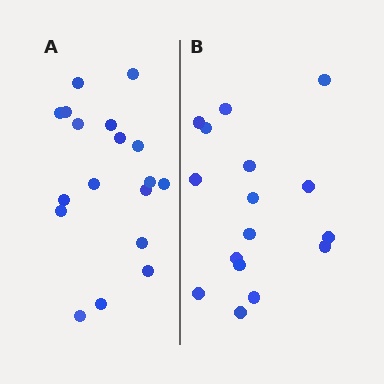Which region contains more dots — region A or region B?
Region A (the left region) has more dots.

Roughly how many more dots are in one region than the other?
Region A has just a few more — roughly 2 or 3 more dots than region B.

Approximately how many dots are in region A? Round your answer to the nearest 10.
About 20 dots. (The exact count is 18, which rounds to 20.)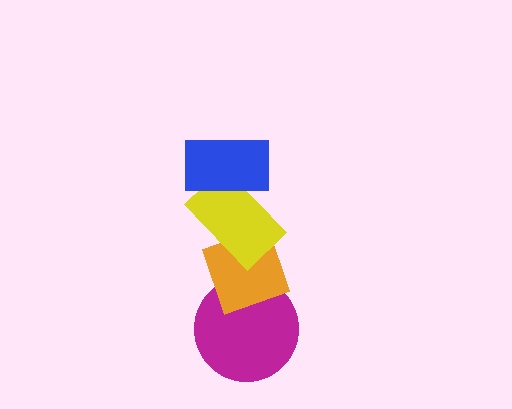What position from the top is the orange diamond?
The orange diamond is 3rd from the top.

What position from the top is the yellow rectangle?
The yellow rectangle is 2nd from the top.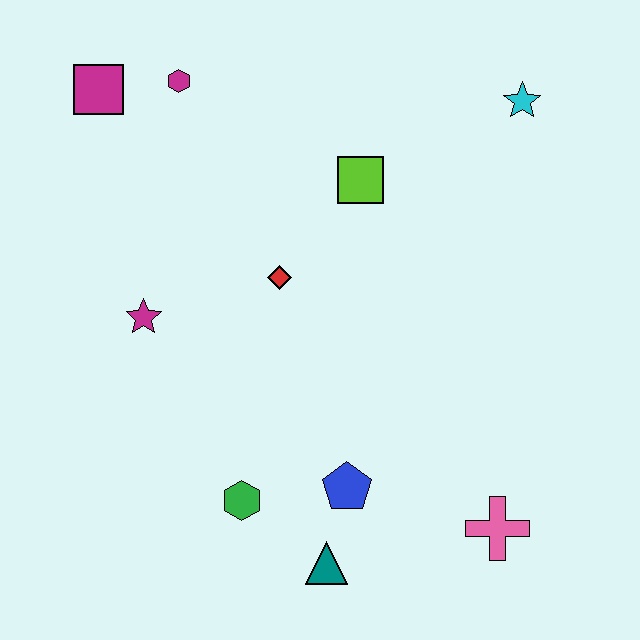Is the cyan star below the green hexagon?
No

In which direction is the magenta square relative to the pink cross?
The magenta square is above the pink cross.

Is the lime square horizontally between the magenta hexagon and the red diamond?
No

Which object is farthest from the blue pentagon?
The magenta square is farthest from the blue pentagon.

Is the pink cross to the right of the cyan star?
No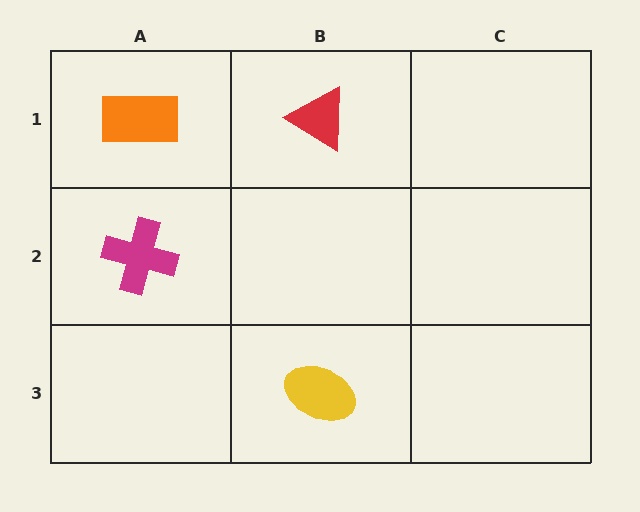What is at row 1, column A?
An orange rectangle.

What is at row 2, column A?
A magenta cross.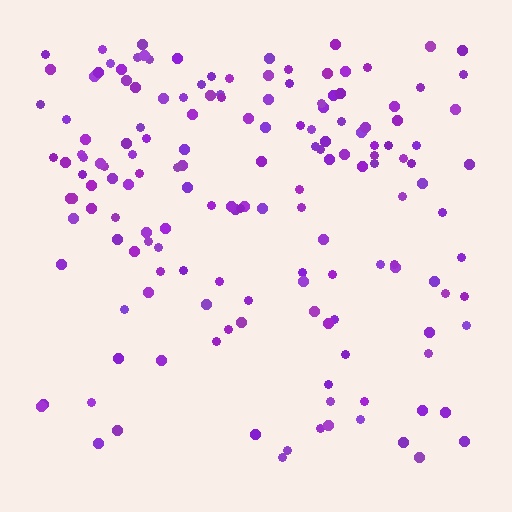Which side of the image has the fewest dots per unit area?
The bottom.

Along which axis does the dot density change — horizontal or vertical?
Vertical.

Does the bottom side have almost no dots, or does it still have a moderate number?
Still a moderate number, just noticeably fewer than the top.